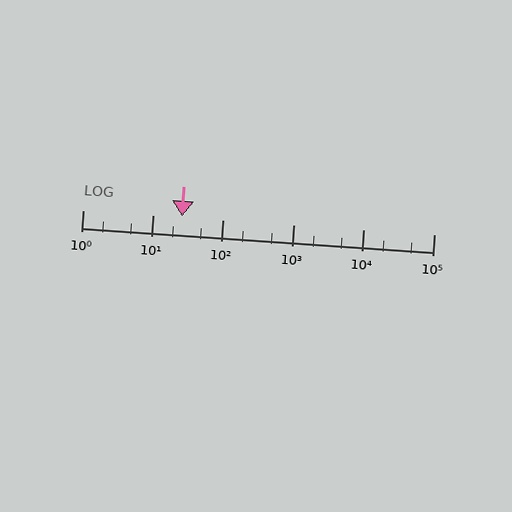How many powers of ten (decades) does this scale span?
The scale spans 5 decades, from 1 to 100000.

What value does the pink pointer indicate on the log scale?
The pointer indicates approximately 26.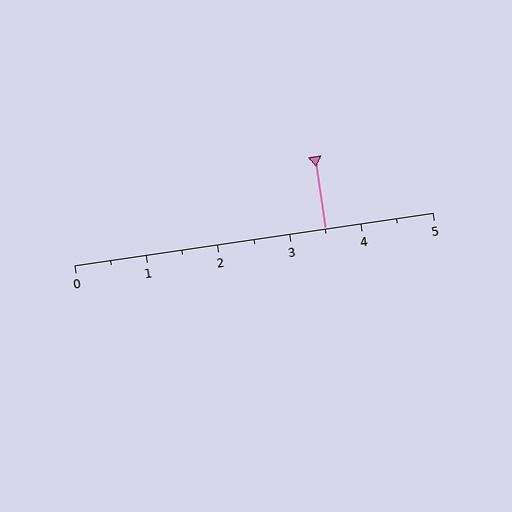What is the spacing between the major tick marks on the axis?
The major ticks are spaced 1 apart.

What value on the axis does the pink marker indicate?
The marker indicates approximately 3.5.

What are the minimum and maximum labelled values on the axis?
The axis runs from 0 to 5.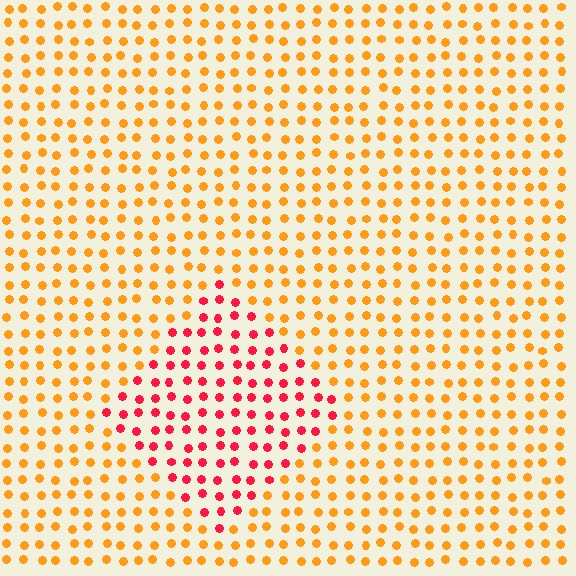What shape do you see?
I see a diamond.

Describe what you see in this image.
The image is filled with small orange elements in a uniform arrangement. A diamond-shaped region is visible where the elements are tinted to a slightly different hue, forming a subtle color boundary.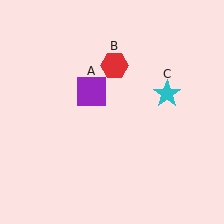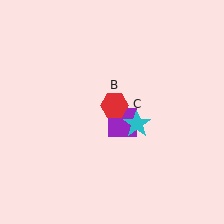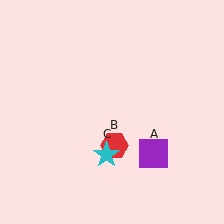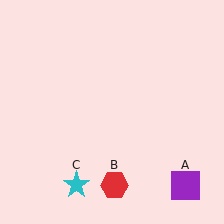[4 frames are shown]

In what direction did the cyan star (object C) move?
The cyan star (object C) moved down and to the left.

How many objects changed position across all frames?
3 objects changed position: purple square (object A), red hexagon (object B), cyan star (object C).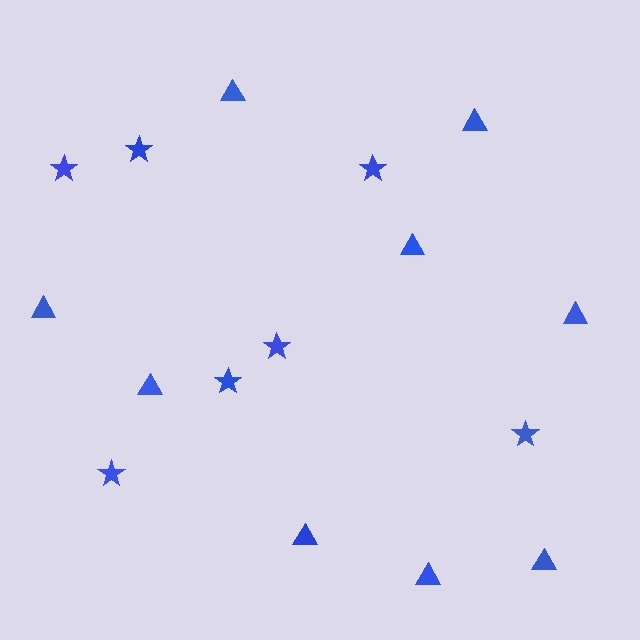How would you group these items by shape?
There are 2 groups: one group of stars (7) and one group of triangles (9).